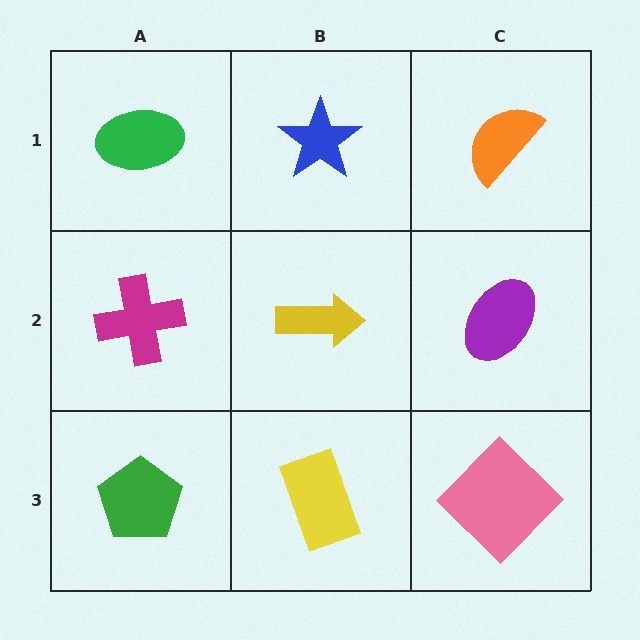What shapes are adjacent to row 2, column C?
An orange semicircle (row 1, column C), a pink diamond (row 3, column C), a yellow arrow (row 2, column B).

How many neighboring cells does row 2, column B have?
4.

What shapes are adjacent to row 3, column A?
A magenta cross (row 2, column A), a yellow rectangle (row 3, column B).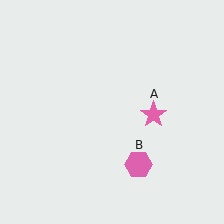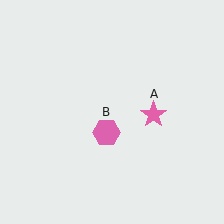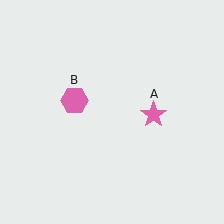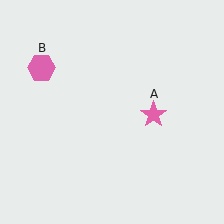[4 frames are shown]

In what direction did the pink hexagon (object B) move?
The pink hexagon (object B) moved up and to the left.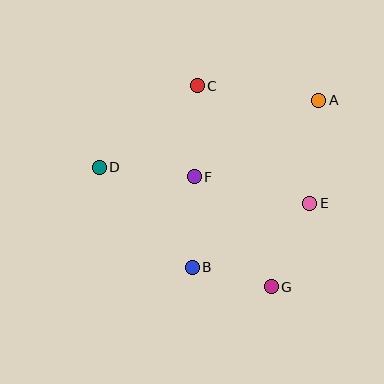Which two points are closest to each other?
Points B and G are closest to each other.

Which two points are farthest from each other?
Points A and D are farthest from each other.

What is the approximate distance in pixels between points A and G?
The distance between A and G is approximately 192 pixels.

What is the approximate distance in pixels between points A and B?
The distance between A and B is approximately 210 pixels.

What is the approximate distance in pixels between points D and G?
The distance between D and G is approximately 209 pixels.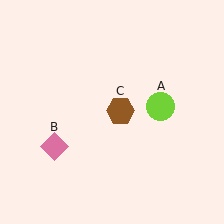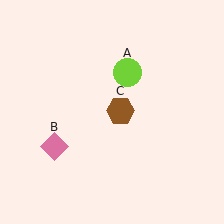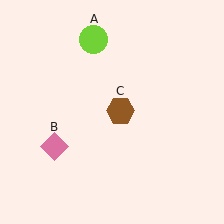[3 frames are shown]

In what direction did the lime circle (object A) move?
The lime circle (object A) moved up and to the left.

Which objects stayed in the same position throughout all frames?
Pink diamond (object B) and brown hexagon (object C) remained stationary.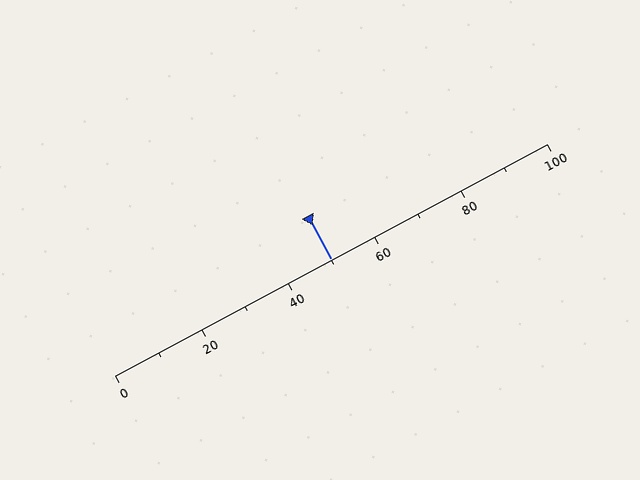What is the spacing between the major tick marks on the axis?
The major ticks are spaced 20 apart.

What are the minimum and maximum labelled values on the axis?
The axis runs from 0 to 100.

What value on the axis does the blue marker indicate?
The marker indicates approximately 50.